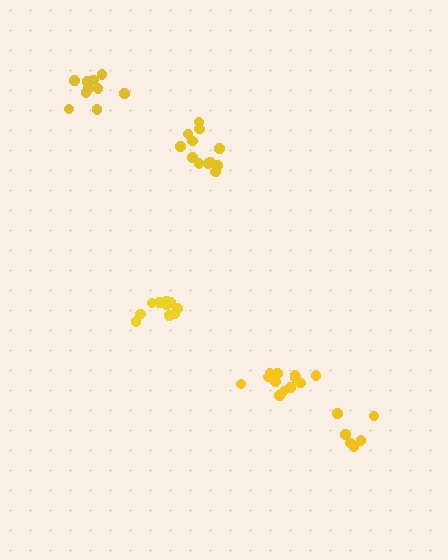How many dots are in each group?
Group 1: 10 dots, Group 2: 12 dots, Group 3: 12 dots, Group 4: 6 dots, Group 5: 10 dots (50 total).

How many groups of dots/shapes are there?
There are 5 groups.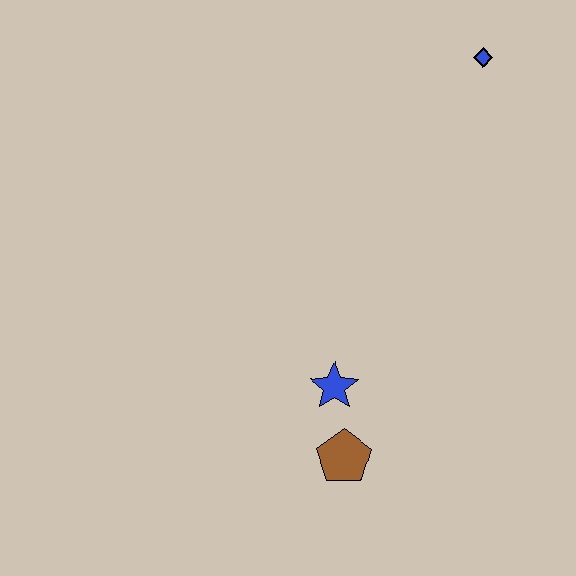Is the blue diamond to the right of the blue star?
Yes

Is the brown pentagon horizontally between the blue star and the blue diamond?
Yes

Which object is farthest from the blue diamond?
The brown pentagon is farthest from the blue diamond.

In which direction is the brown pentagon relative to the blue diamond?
The brown pentagon is below the blue diamond.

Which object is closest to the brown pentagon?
The blue star is closest to the brown pentagon.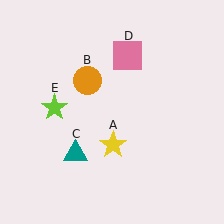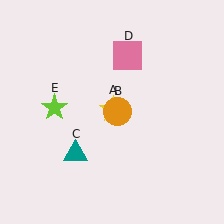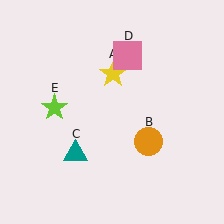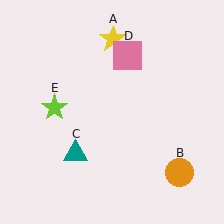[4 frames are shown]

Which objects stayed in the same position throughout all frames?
Teal triangle (object C) and pink square (object D) and lime star (object E) remained stationary.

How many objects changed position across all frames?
2 objects changed position: yellow star (object A), orange circle (object B).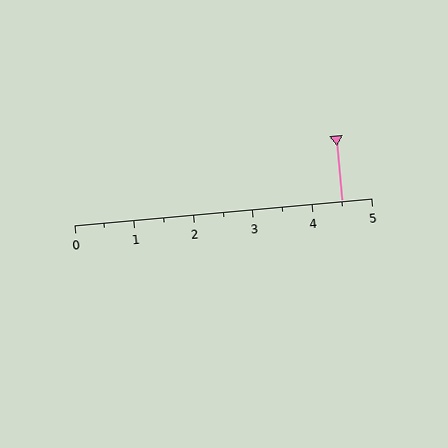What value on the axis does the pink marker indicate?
The marker indicates approximately 4.5.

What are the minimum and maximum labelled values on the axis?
The axis runs from 0 to 5.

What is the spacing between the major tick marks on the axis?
The major ticks are spaced 1 apart.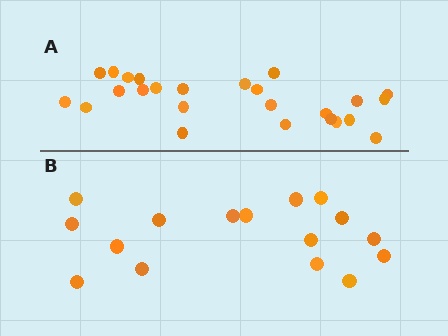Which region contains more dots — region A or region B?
Region A (the top region) has more dots.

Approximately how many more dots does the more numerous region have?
Region A has roughly 8 or so more dots than region B.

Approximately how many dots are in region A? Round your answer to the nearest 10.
About 20 dots. (The exact count is 25, which rounds to 20.)